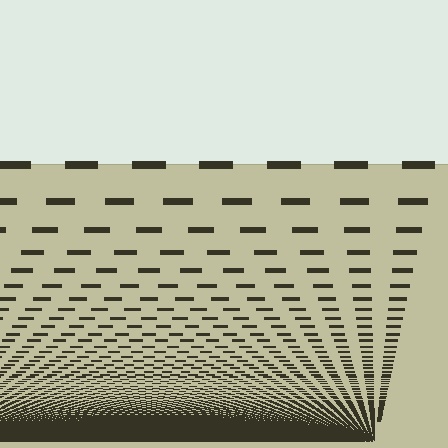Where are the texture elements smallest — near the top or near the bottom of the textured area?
Near the bottom.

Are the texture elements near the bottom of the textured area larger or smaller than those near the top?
Smaller. The gradient is inverted — elements near the bottom are smaller and denser.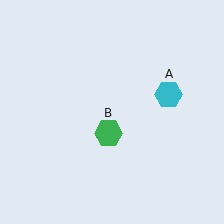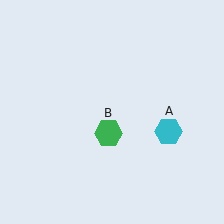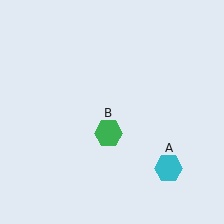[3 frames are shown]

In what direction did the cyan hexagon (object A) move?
The cyan hexagon (object A) moved down.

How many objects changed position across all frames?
1 object changed position: cyan hexagon (object A).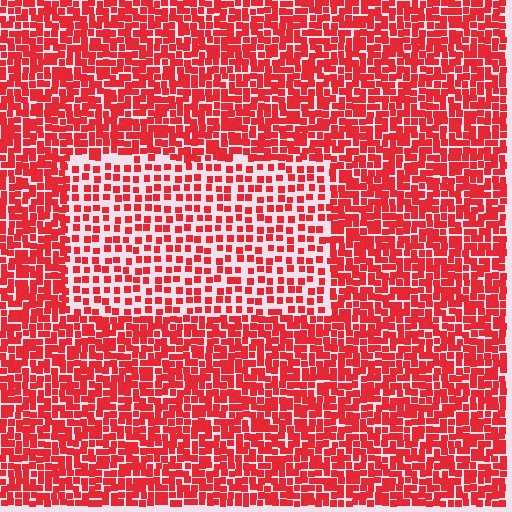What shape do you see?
I see a rectangle.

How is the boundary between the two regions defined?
The boundary is defined by a change in element density (approximately 1.9x ratio). All elements are the same color, size, and shape.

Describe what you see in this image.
The image contains small red elements arranged at two different densities. A rectangle-shaped region is visible where the elements are less densely packed than the surrounding area.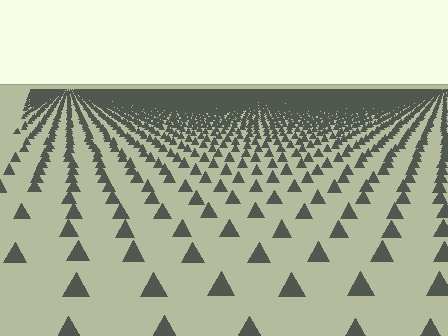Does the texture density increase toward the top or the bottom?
Density increases toward the top.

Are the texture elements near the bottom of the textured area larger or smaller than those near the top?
Larger. Near the bottom, elements are closer to the viewer and appear at a bigger on-screen size.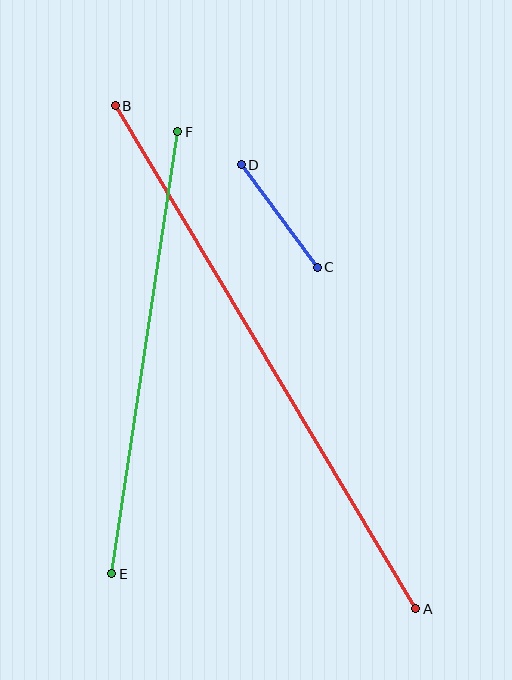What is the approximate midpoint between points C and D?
The midpoint is at approximately (279, 216) pixels.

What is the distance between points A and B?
The distance is approximately 586 pixels.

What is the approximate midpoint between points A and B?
The midpoint is at approximately (265, 357) pixels.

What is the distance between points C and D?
The distance is approximately 128 pixels.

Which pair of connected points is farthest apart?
Points A and B are farthest apart.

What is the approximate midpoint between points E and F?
The midpoint is at approximately (145, 353) pixels.